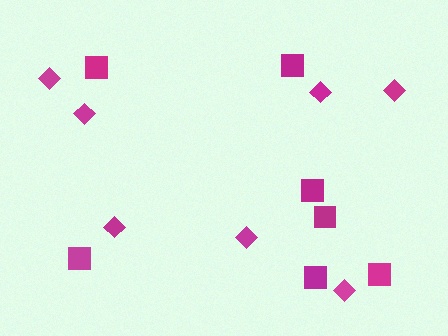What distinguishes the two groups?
There are 2 groups: one group of diamonds (7) and one group of squares (7).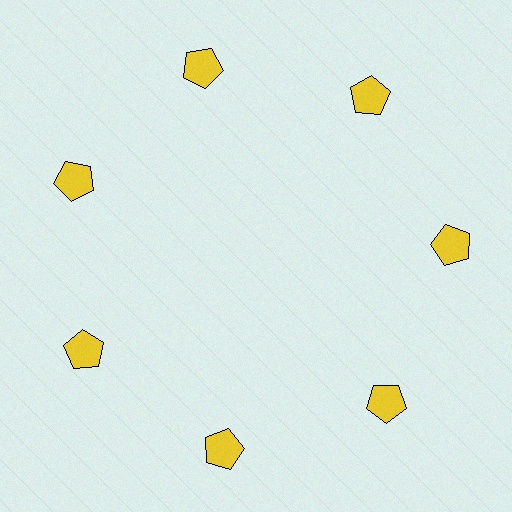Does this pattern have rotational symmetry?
Yes, this pattern has 7-fold rotational symmetry. It looks the same after rotating 51 degrees around the center.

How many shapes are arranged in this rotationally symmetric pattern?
There are 7 shapes, arranged in 7 groups of 1.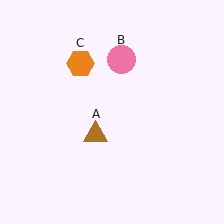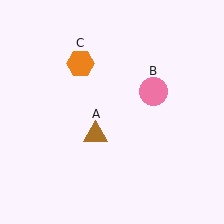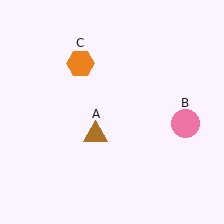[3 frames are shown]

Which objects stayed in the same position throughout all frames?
Brown triangle (object A) and orange hexagon (object C) remained stationary.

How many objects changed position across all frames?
1 object changed position: pink circle (object B).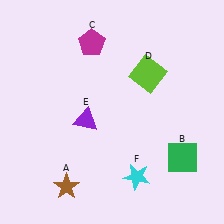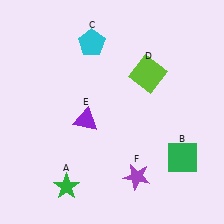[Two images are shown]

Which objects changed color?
A changed from brown to green. C changed from magenta to cyan. F changed from cyan to purple.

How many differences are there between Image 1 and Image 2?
There are 3 differences between the two images.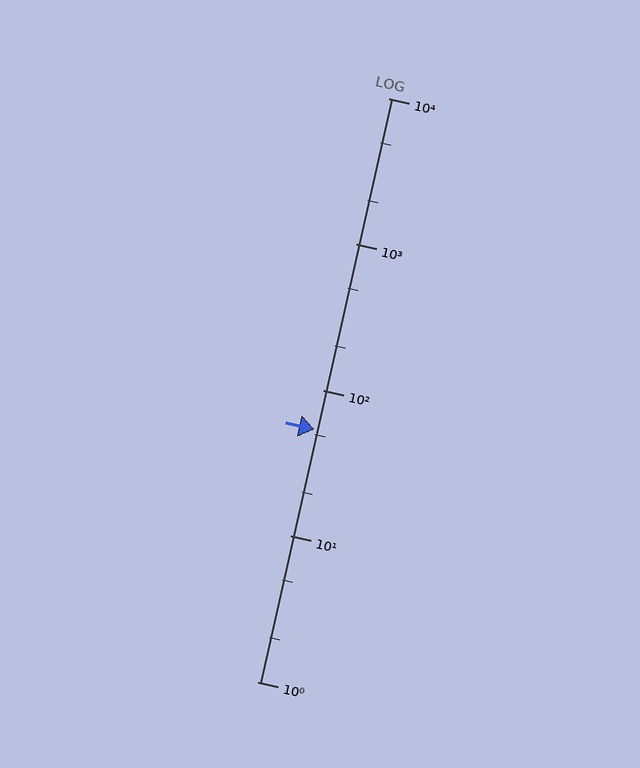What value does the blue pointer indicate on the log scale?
The pointer indicates approximately 54.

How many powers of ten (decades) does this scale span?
The scale spans 4 decades, from 1 to 10000.